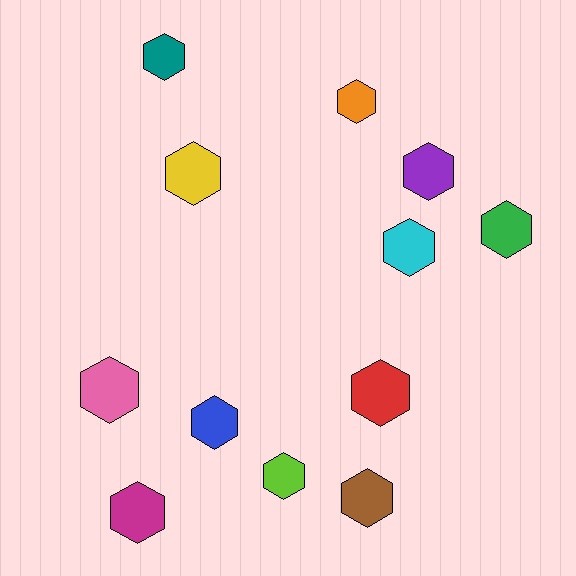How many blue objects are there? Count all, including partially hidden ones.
There is 1 blue object.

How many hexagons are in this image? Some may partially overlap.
There are 12 hexagons.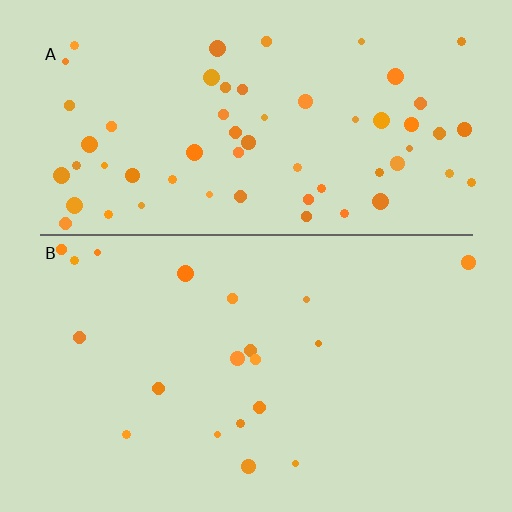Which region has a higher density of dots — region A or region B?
A (the top).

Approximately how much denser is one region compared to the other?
Approximately 3.1× — region A over region B.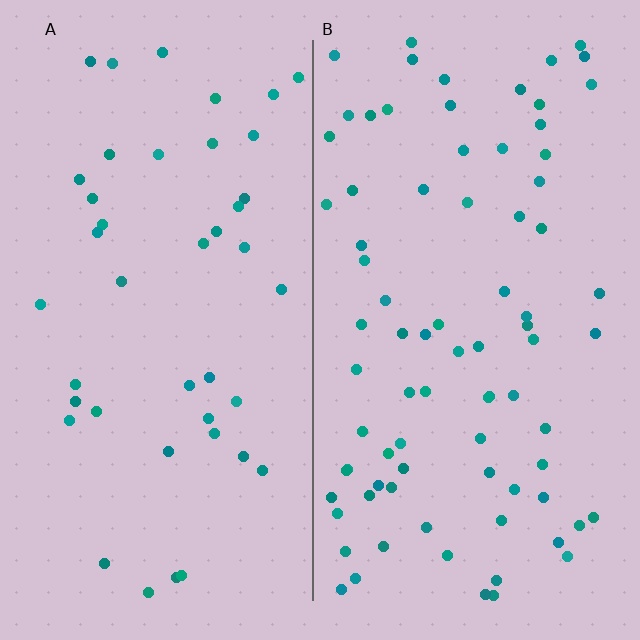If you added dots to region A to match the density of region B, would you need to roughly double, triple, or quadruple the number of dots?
Approximately double.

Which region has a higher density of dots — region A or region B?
B (the right).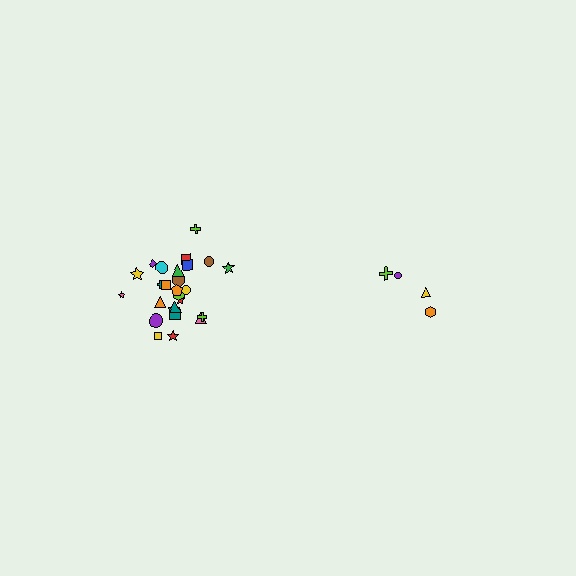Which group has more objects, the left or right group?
The left group.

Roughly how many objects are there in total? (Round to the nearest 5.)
Roughly 30 objects in total.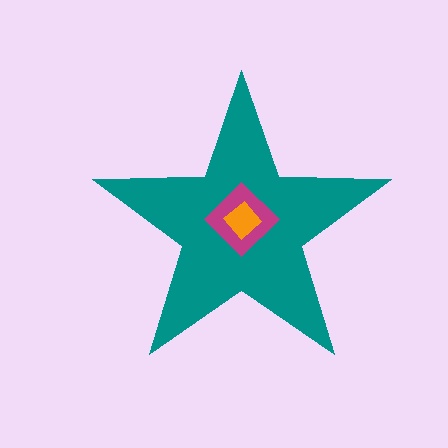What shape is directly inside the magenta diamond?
The orange diamond.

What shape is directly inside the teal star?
The magenta diamond.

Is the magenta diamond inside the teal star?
Yes.